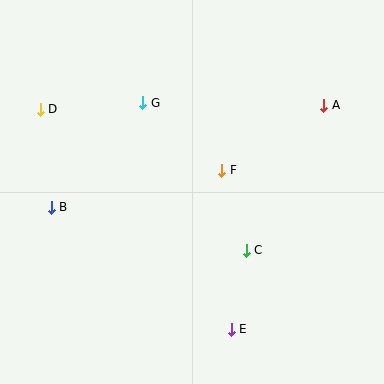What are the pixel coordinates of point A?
Point A is at (324, 105).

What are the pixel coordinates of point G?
Point G is at (143, 103).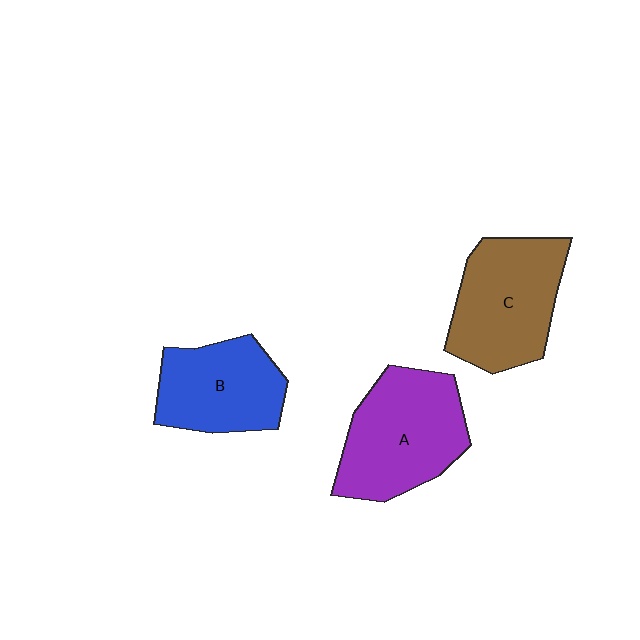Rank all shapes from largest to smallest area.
From largest to smallest: A (purple), C (brown), B (blue).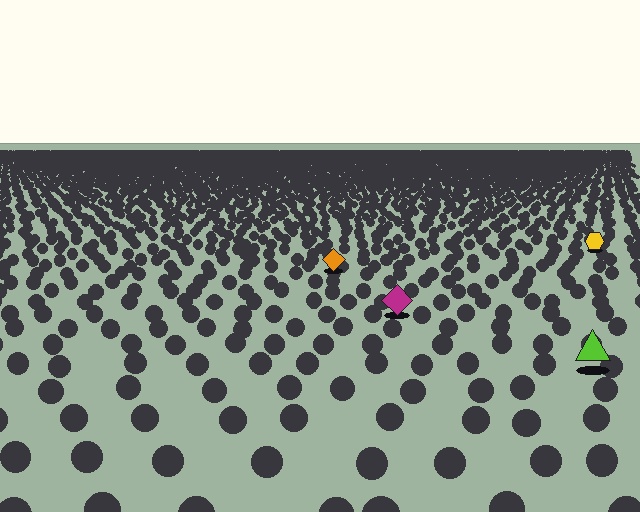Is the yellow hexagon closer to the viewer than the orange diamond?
No. The orange diamond is closer — you can tell from the texture gradient: the ground texture is coarser near it.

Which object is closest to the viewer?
The lime triangle is closest. The texture marks near it are larger and more spread out.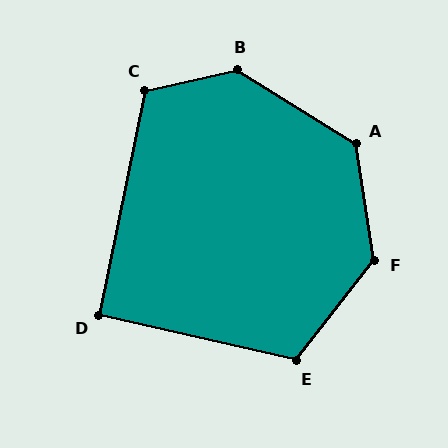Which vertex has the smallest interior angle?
D, at approximately 91 degrees.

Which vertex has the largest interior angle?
B, at approximately 135 degrees.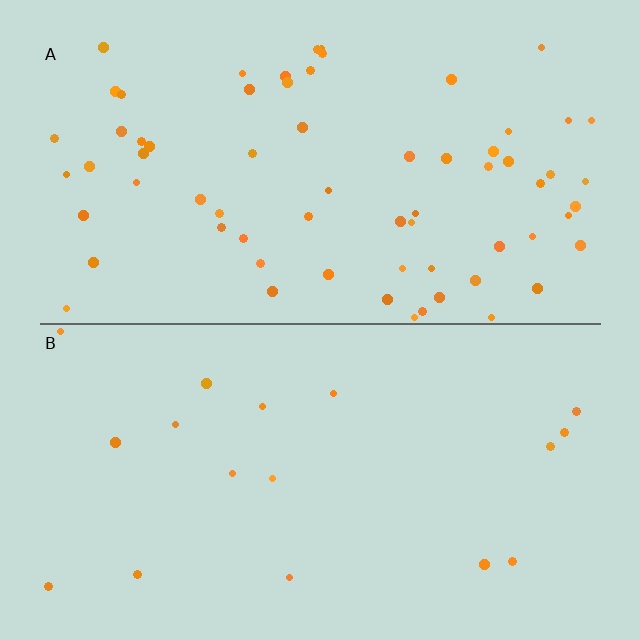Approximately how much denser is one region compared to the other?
Approximately 3.8× — region A over region B.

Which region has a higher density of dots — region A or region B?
A (the top).